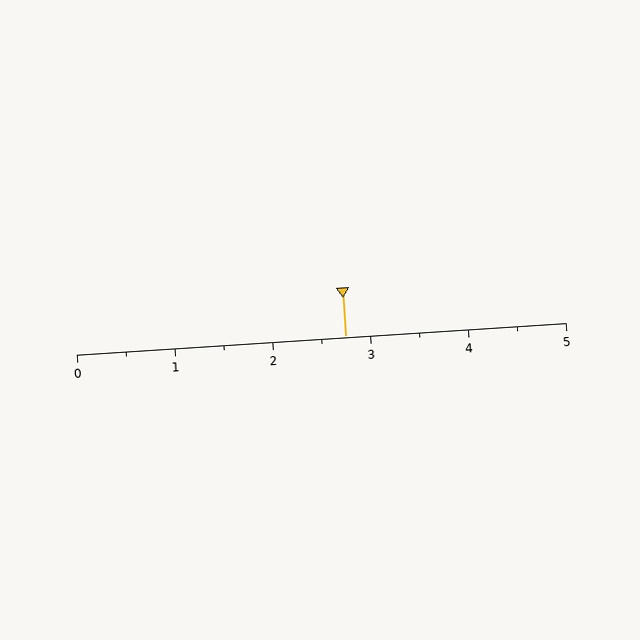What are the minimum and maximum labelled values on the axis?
The axis runs from 0 to 5.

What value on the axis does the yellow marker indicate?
The marker indicates approximately 2.8.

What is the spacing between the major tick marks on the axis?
The major ticks are spaced 1 apart.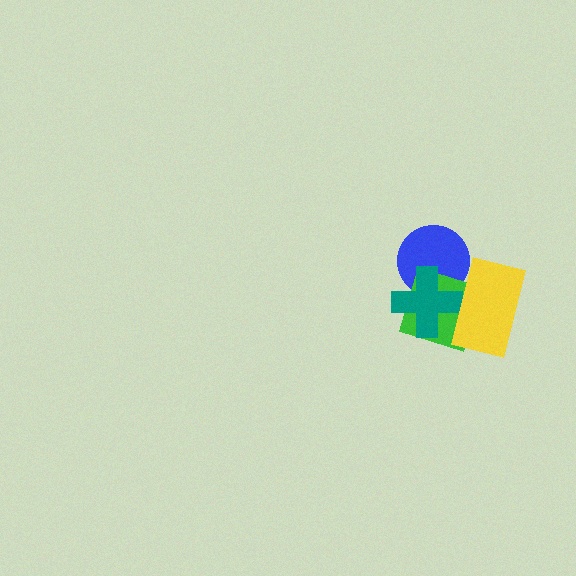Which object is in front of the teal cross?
The yellow rectangle is in front of the teal cross.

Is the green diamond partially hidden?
Yes, it is partially covered by another shape.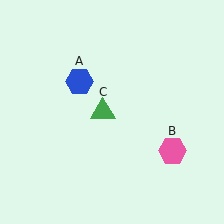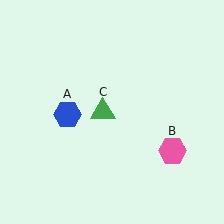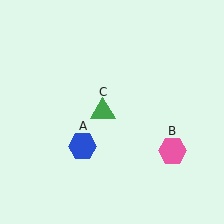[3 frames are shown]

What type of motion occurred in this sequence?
The blue hexagon (object A) rotated counterclockwise around the center of the scene.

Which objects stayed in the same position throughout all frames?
Pink hexagon (object B) and green triangle (object C) remained stationary.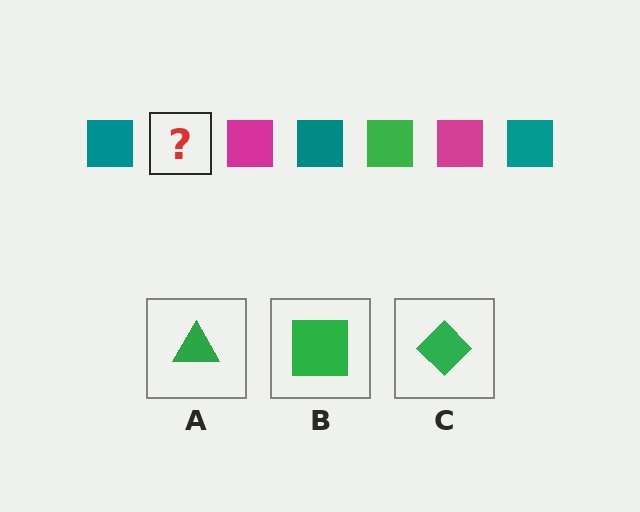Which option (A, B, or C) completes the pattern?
B.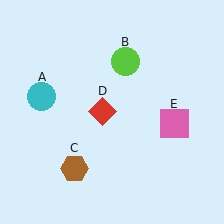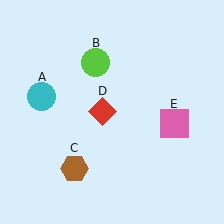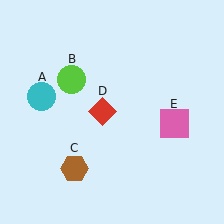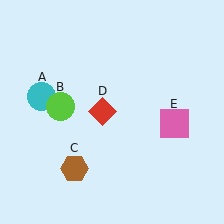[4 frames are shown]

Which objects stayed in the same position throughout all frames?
Cyan circle (object A) and brown hexagon (object C) and red diamond (object D) and pink square (object E) remained stationary.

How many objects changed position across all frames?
1 object changed position: lime circle (object B).